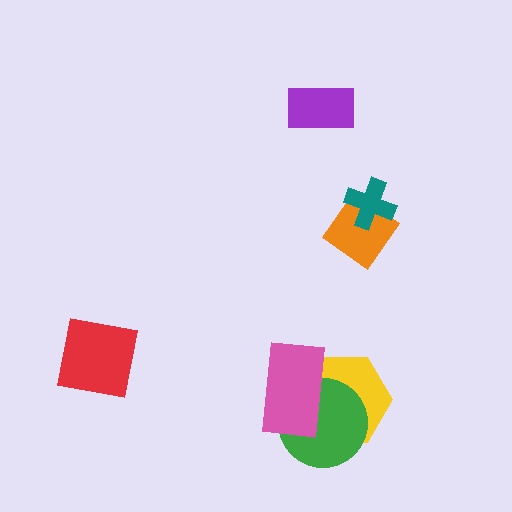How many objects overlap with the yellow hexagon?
2 objects overlap with the yellow hexagon.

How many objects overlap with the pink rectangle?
2 objects overlap with the pink rectangle.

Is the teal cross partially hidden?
No, no other shape covers it.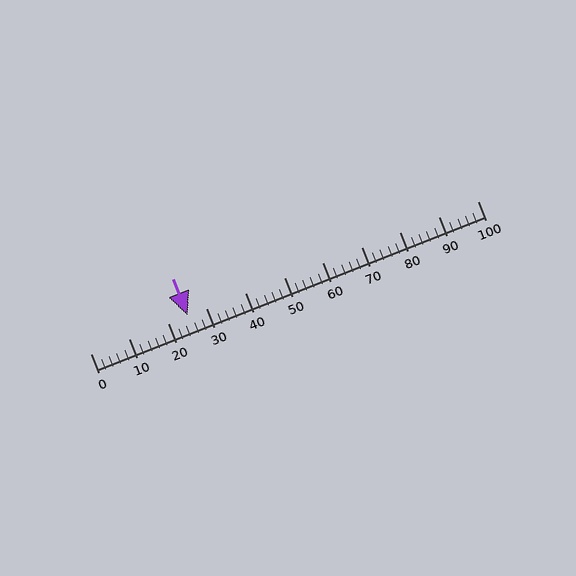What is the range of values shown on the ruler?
The ruler shows values from 0 to 100.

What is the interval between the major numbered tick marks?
The major tick marks are spaced 10 units apart.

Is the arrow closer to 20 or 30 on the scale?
The arrow is closer to 30.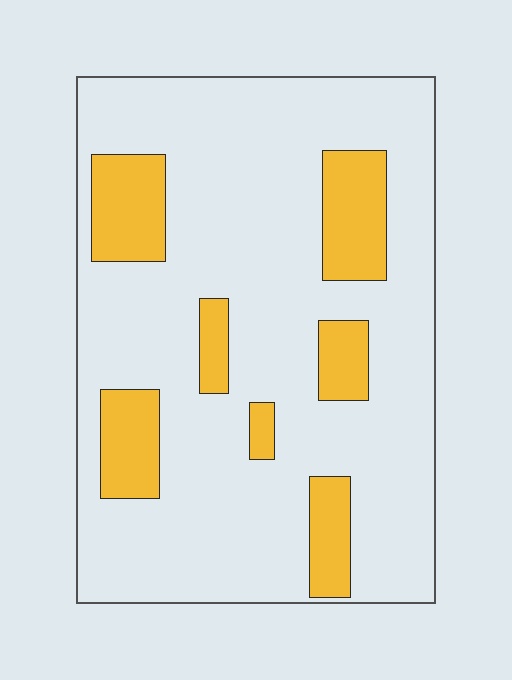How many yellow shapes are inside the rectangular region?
7.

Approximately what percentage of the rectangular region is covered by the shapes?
Approximately 20%.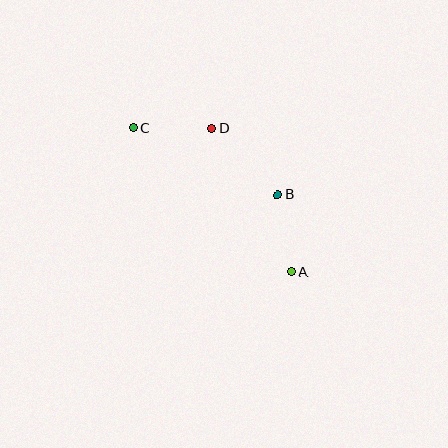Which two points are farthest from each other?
Points A and C are farthest from each other.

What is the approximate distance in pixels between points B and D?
The distance between B and D is approximately 93 pixels.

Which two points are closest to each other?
Points A and B are closest to each other.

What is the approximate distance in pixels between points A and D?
The distance between A and D is approximately 164 pixels.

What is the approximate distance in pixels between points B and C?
The distance between B and C is approximately 159 pixels.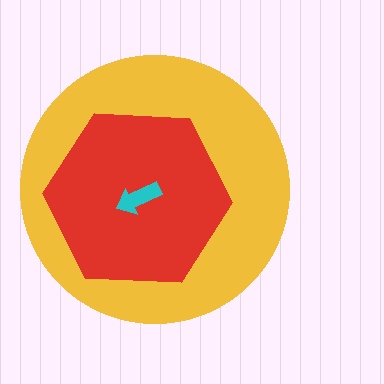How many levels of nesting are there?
3.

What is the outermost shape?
The yellow circle.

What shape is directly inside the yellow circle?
The red hexagon.